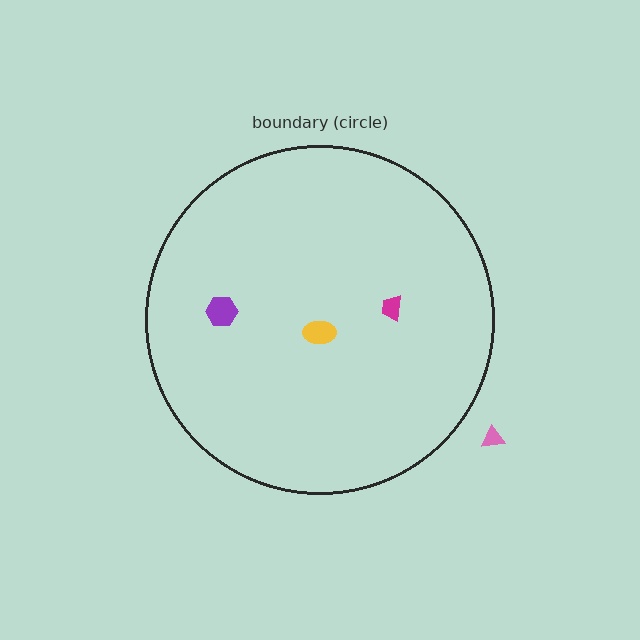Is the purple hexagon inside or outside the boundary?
Inside.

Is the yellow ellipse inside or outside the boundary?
Inside.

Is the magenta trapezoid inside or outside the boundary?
Inside.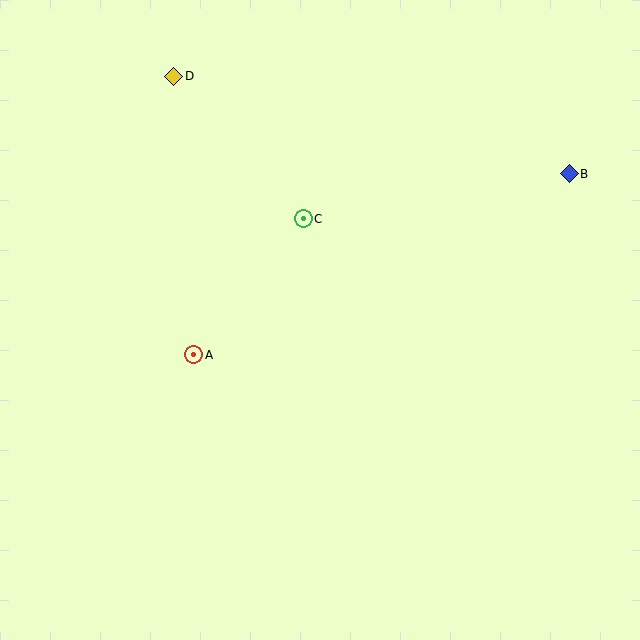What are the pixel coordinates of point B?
Point B is at (569, 174).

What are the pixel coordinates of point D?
Point D is at (174, 76).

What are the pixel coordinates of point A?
Point A is at (194, 355).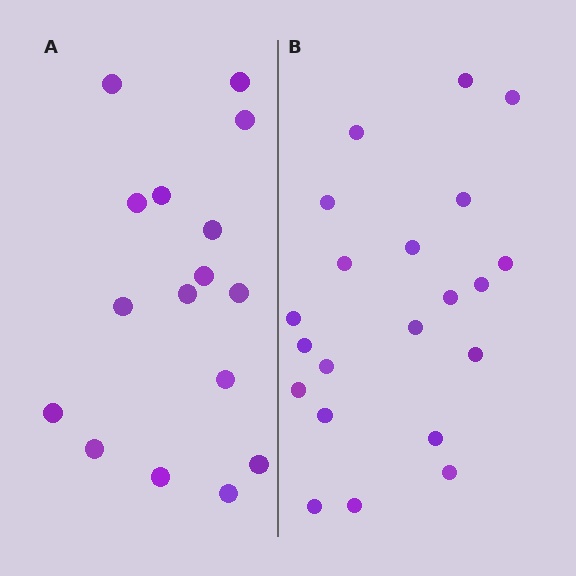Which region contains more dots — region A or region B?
Region B (the right region) has more dots.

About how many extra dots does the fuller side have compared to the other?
Region B has about 5 more dots than region A.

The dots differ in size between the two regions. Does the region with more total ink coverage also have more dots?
No. Region A has more total ink coverage because its dots are larger, but region B actually contains more individual dots. Total area can be misleading — the number of items is what matters here.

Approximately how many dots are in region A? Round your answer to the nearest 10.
About 20 dots. (The exact count is 16, which rounds to 20.)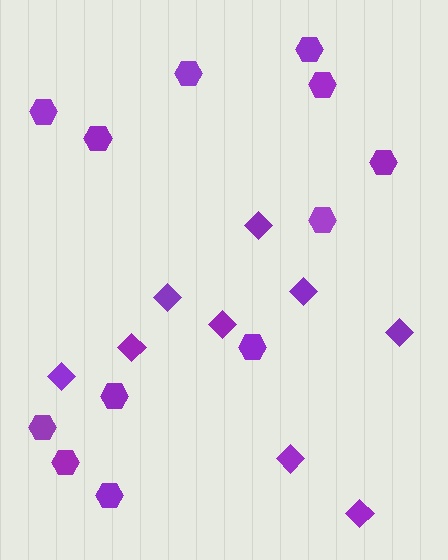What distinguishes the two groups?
There are 2 groups: one group of hexagons (12) and one group of diamonds (9).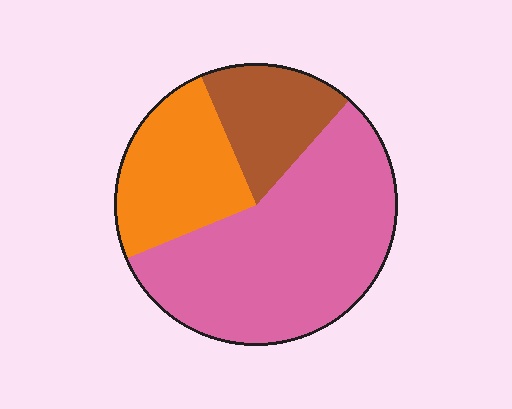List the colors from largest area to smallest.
From largest to smallest: pink, orange, brown.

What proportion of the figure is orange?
Orange takes up between a quarter and a half of the figure.